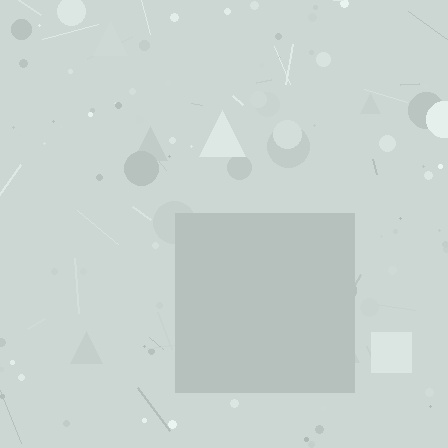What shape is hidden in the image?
A square is hidden in the image.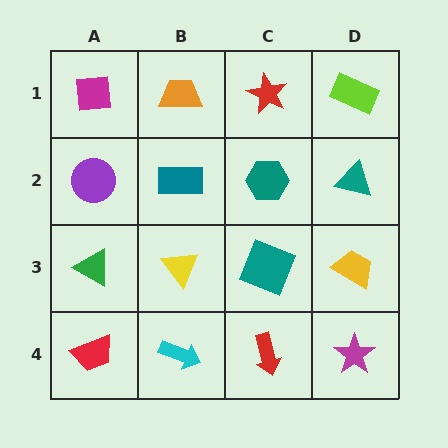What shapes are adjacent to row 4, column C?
A teal square (row 3, column C), a cyan arrow (row 4, column B), a magenta star (row 4, column D).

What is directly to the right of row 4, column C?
A magenta star.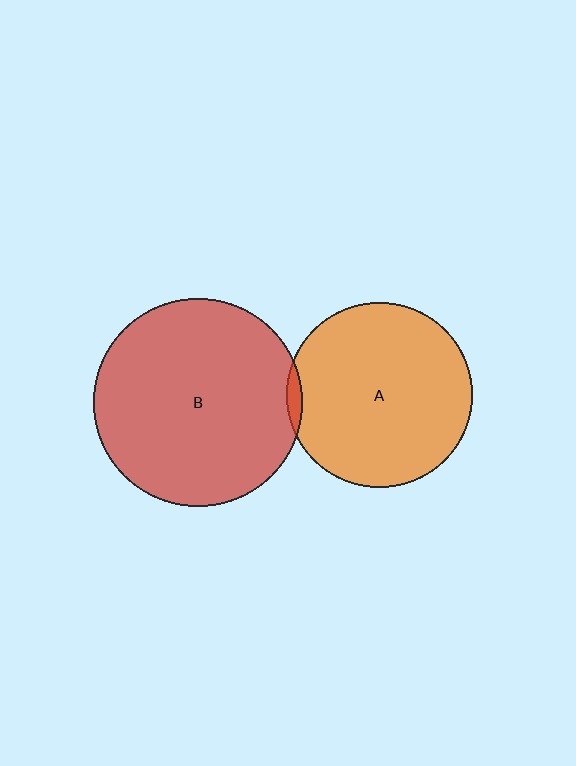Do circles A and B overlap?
Yes.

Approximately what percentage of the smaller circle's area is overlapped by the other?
Approximately 5%.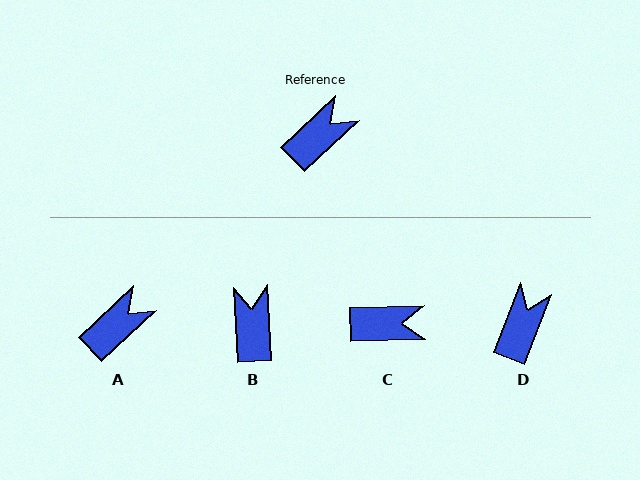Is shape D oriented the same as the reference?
No, it is off by about 26 degrees.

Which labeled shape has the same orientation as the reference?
A.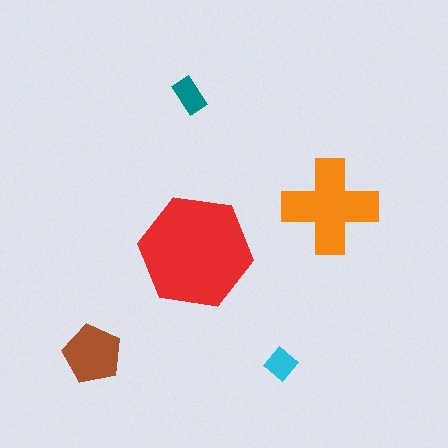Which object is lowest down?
The cyan diamond is bottommost.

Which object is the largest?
The red hexagon.